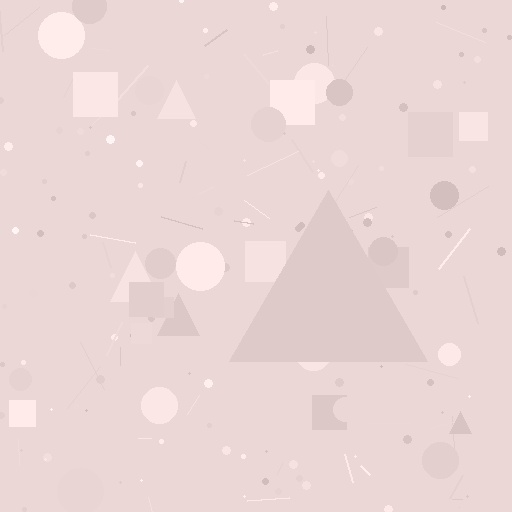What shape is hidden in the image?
A triangle is hidden in the image.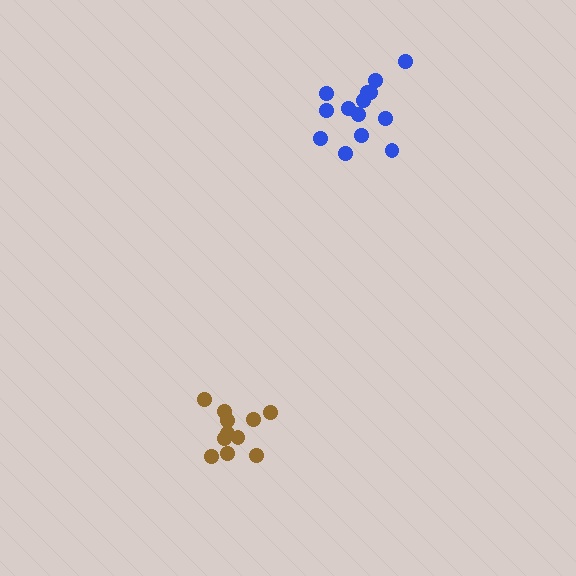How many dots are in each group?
Group 1: 11 dots, Group 2: 14 dots (25 total).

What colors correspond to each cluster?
The clusters are colored: brown, blue.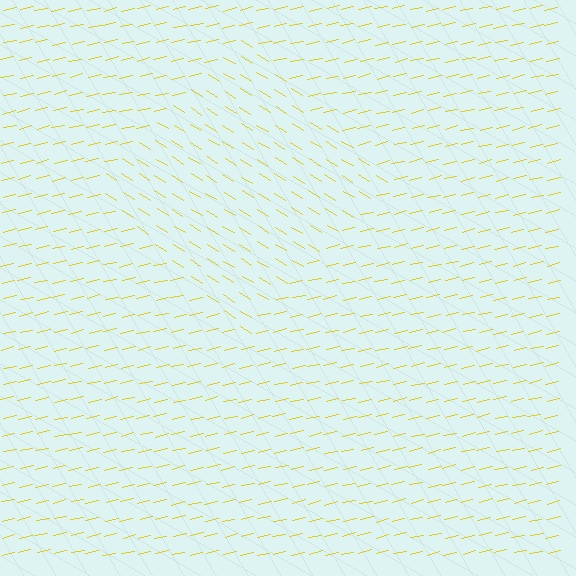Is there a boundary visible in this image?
Yes, there is a texture boundary formed by a change in line orientation.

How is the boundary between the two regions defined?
The boundary is defined purely by a change in line orientation (approximately 45 degrees difference). All lines are the same color and thickness.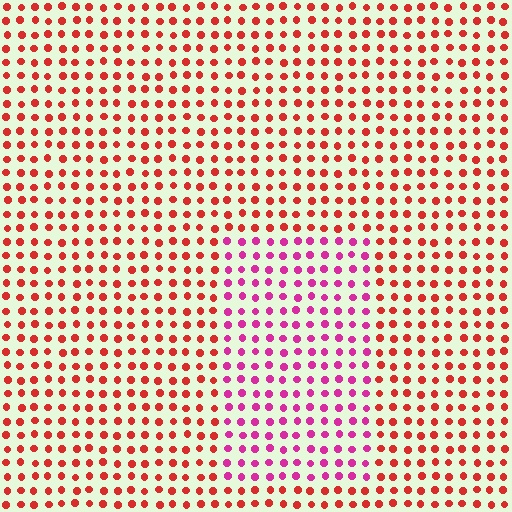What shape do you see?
I see a rectangle.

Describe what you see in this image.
The image is filled with small red elements in a uniform arrangement. A rectangle-shaped region is visible where the elements are tinted to a slightly different hue, forming a subtle color boundary.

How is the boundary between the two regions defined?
The boundary is defined purely by a slight shift in hue (about 41 degrees). Spacing, size, and orientation are identical on both sides.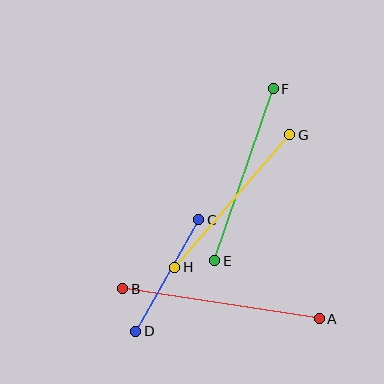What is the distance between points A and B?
The distance is approximately 199 pixels.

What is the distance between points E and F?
The distance is approximately 182 pixels.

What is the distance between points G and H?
The distance is approximately 175 pixels.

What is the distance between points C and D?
The distance is approximately 128 pixels.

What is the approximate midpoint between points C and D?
The midpoint is at approximately (167, 275) pixels.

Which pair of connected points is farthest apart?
Points A and B are farthest apart.